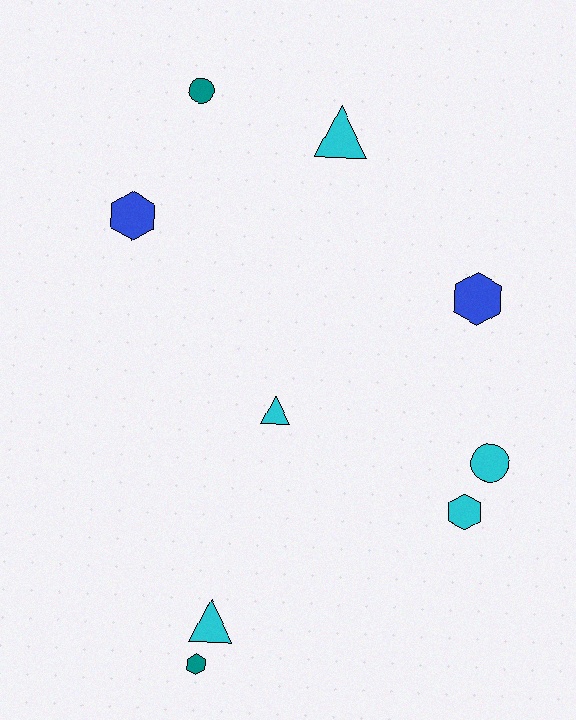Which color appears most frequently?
Cyan, with 5 objects.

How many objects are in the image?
There are 9 objects.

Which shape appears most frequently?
Hexagon, with 4 objects.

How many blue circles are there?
There are no blue circles.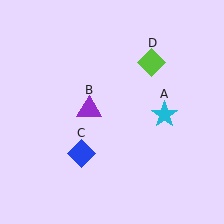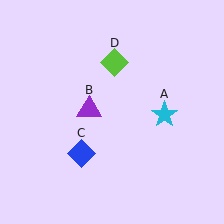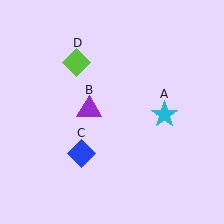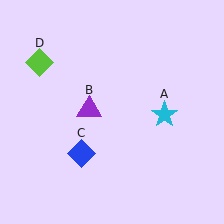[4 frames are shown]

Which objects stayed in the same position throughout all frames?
Cyan star (object A) and purple triangle (object B) and blue diamond (object C) remained stationary.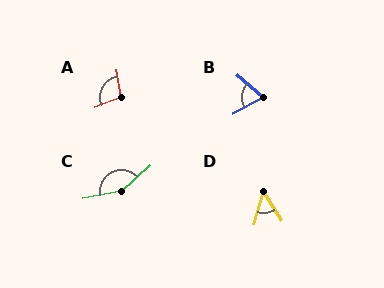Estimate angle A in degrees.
Approximately 102 degrees.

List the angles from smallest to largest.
D (46°), B (69°), A (102°), C (149°).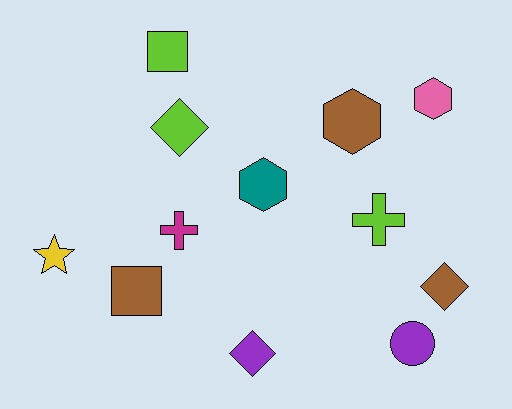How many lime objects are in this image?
There are 3 lime objects.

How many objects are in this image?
There are 12 objects.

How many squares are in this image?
There are 2 squares.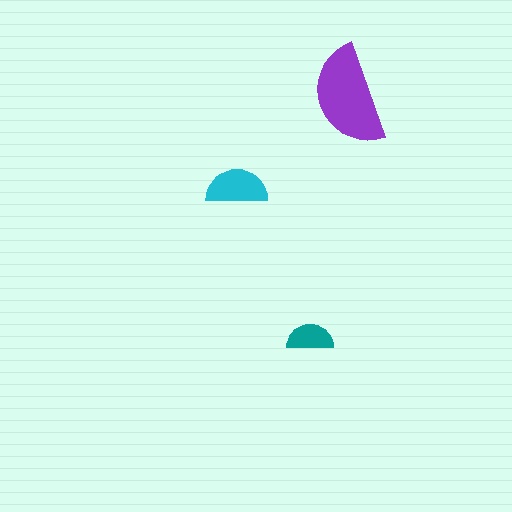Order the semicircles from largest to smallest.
the purple one, the cyan one, the teal one.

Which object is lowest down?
The teal semicircle is bottommost.